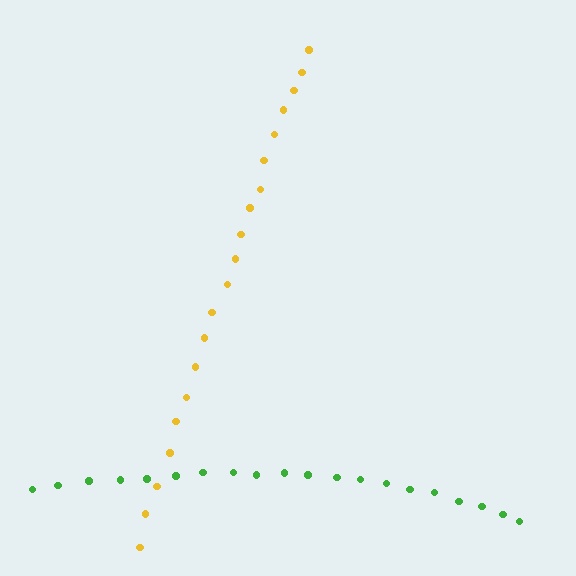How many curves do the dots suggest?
There are 2 distinct paths.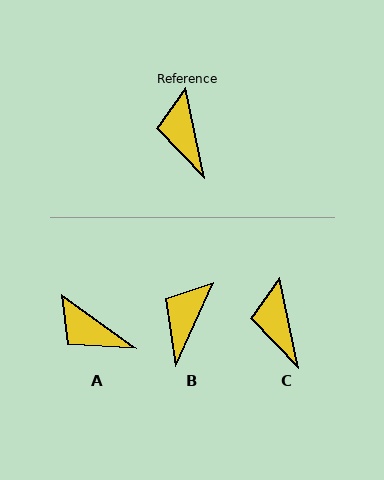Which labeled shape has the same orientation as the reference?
C.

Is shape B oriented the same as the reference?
No, it is off by about 36 degrees.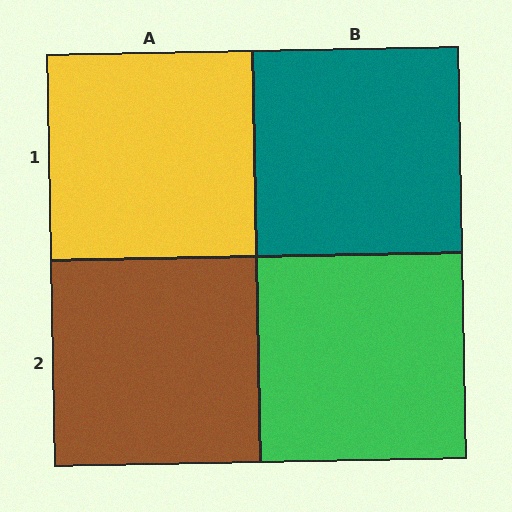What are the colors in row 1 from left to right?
Yellow, teal.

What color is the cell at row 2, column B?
Green.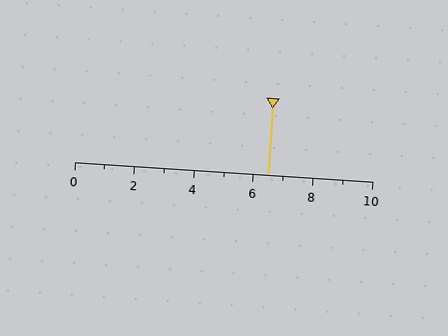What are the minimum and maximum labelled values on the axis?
The axis runs from 0 to 10.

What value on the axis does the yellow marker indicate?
The marker indicates approximately 6.5.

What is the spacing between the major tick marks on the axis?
The major ticks are spaced 2 apart.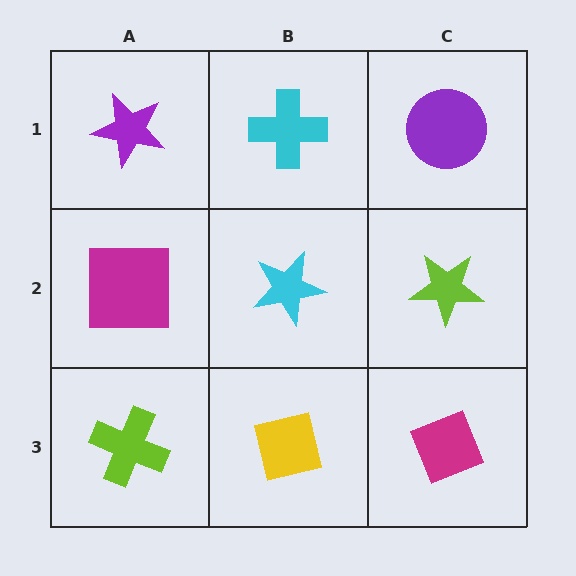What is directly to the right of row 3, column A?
A yellow square.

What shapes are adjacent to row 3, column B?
A cyan star (row 2, column B), a lime cross (row 3, column A), a magenta diamond (row 3, column C).